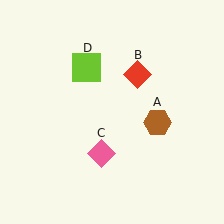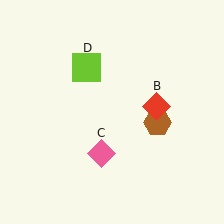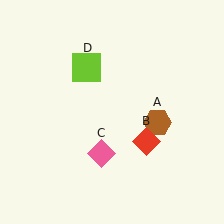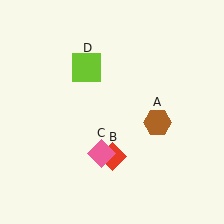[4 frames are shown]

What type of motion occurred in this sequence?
The red diamond (object B) rotated clockwise around the center of the scene.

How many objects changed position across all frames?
1 object changed position: red diamond (object B).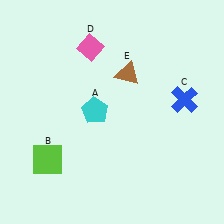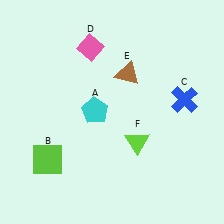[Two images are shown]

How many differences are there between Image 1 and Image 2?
There is 1 difference between the two images.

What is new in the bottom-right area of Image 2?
A lime triangle (F) was added in the bottom-right area of Image 2.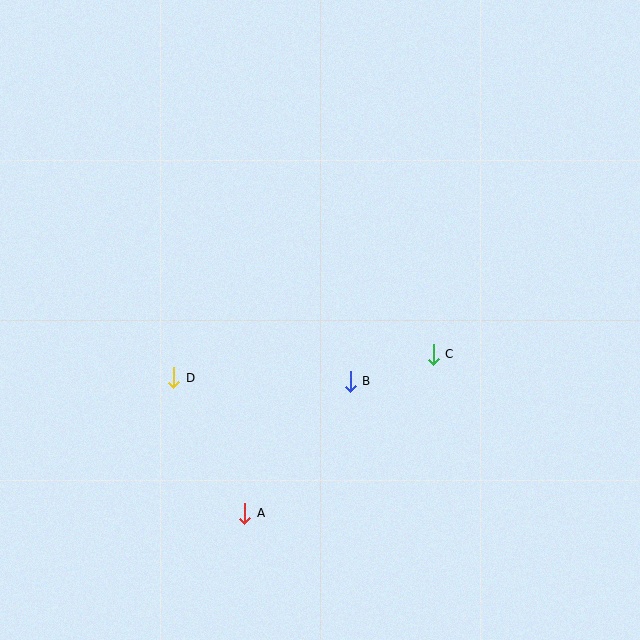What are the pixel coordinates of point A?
Point A is at (245, 513).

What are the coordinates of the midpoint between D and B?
The midpoint between D and B is at (262, 380).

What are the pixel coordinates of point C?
Point C is at (433, 354).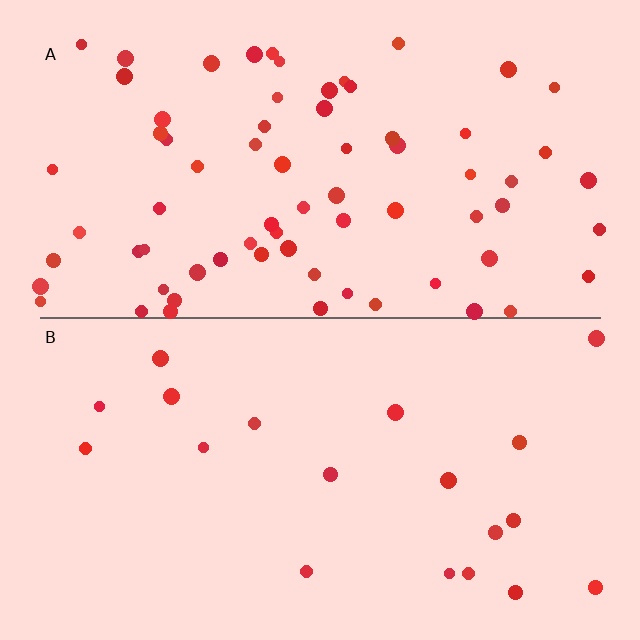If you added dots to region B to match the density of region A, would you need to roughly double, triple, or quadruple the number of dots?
Approximately quadruple.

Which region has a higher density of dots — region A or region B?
A (the top).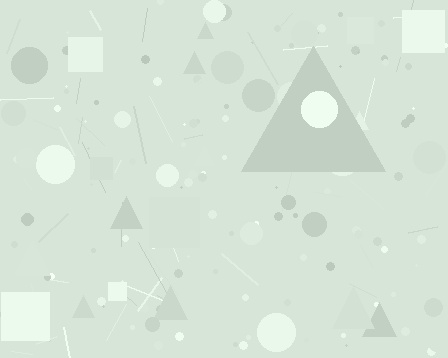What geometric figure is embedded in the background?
A triangle is embedded in the background.